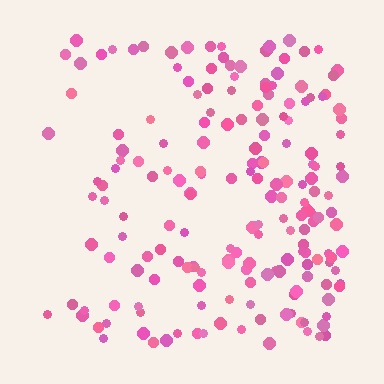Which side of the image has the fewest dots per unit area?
The left.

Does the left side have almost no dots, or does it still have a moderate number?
Still a moderate number, just noticeably fewer than the right.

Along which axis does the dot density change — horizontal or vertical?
Horizontal.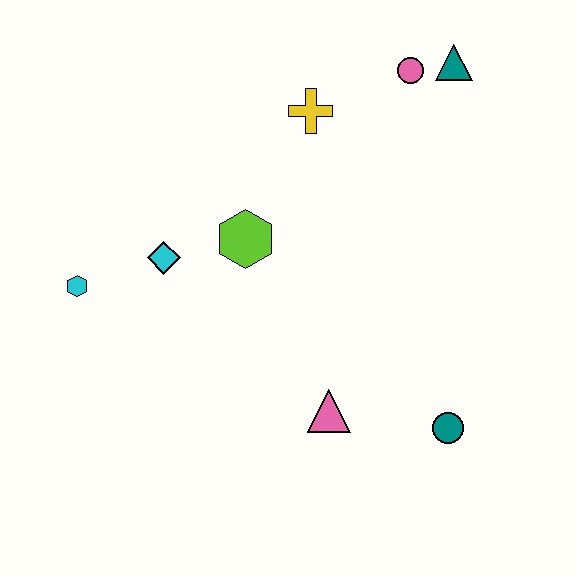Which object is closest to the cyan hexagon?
The cyan diamond is closest to the cyan hexagon.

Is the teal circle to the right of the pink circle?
Yes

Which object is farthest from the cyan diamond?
The teal triangle is farthest from the cyan diamond.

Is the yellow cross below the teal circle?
No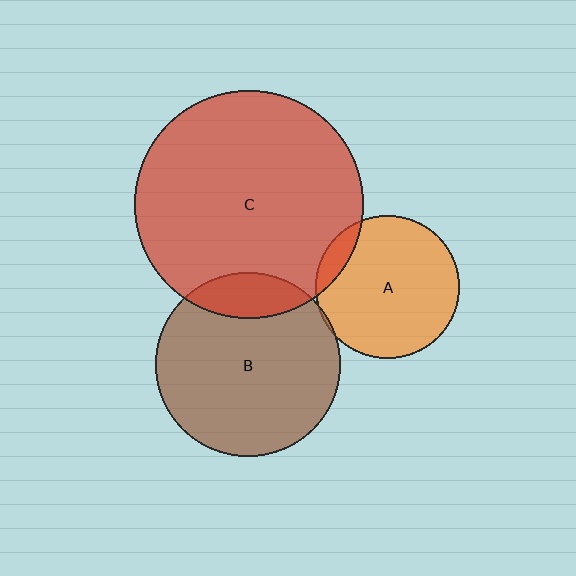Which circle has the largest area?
Circle C (red).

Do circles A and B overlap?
Yes.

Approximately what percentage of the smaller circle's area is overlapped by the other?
Approximately 5%.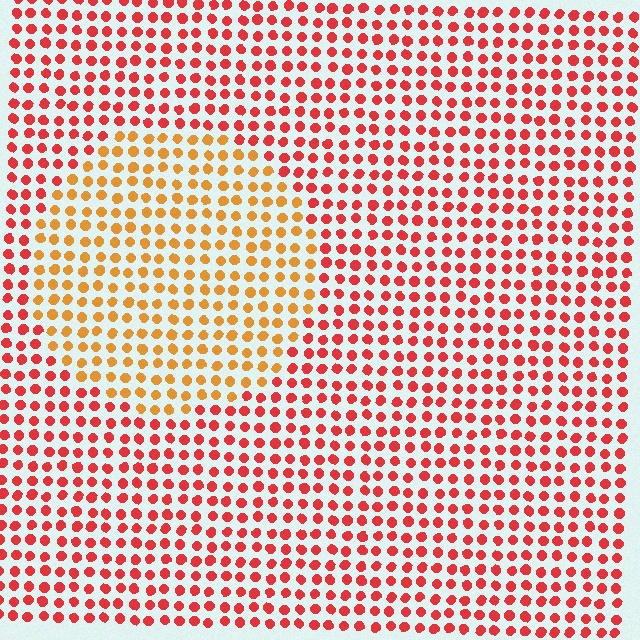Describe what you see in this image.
The image is filled with small red elements in a uniform arrangement. A circle-shaped region is visible where the elements are tinted to a slightly different hue, forming a subtle color boundary.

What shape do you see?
I see a circle.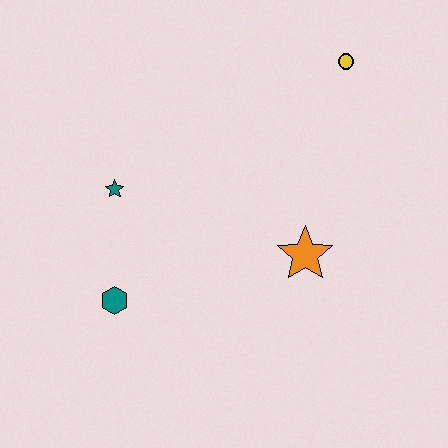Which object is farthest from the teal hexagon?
The yellow circle is farthest from the teal hexagon.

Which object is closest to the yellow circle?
The orange star is closest to the yellow circle.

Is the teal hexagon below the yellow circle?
Yes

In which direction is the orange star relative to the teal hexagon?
The orange star is to the right of the teal hexagon.